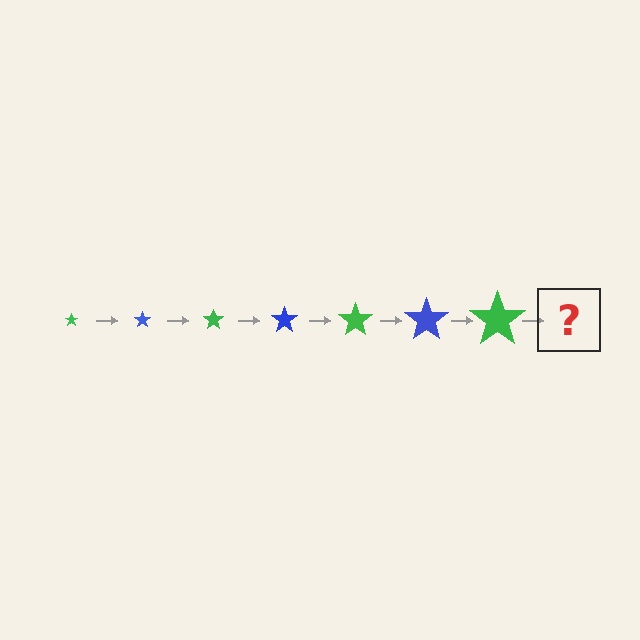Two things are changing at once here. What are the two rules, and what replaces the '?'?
The two rules are that the star grows larger each step and the color cycles through green and blue. The '?' should be a blue star, larger than the previous one.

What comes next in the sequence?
The next element should be a blue star, larger than the previous one.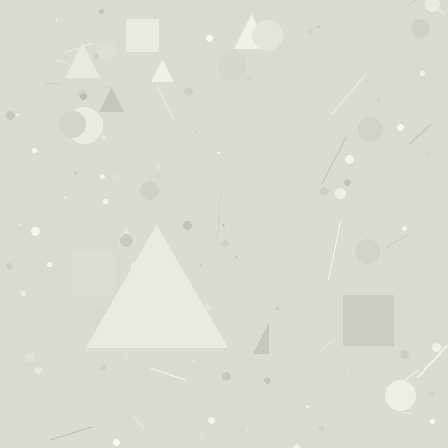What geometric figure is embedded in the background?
A triangle is embedded in the background.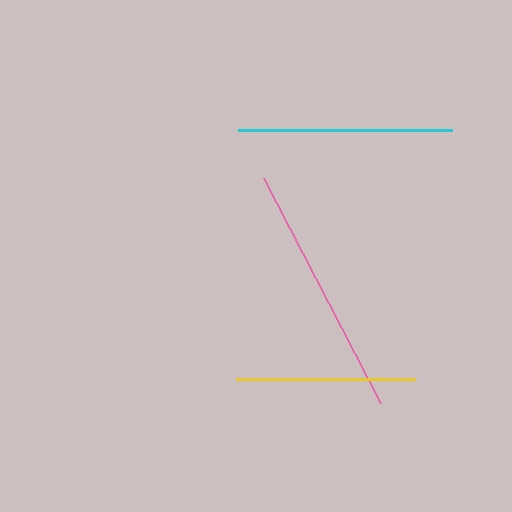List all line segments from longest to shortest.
From longest to shortest: pink, cyan, yellow.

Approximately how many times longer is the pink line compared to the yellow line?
The pink line is approximately 1.4 times the length of the yellow line.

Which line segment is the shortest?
The yellow line is the shortest at approximately 179 pixels.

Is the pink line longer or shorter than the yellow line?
The pink line is longer than the yellow line.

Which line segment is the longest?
The pink line is the longest at approximately 254 pixels.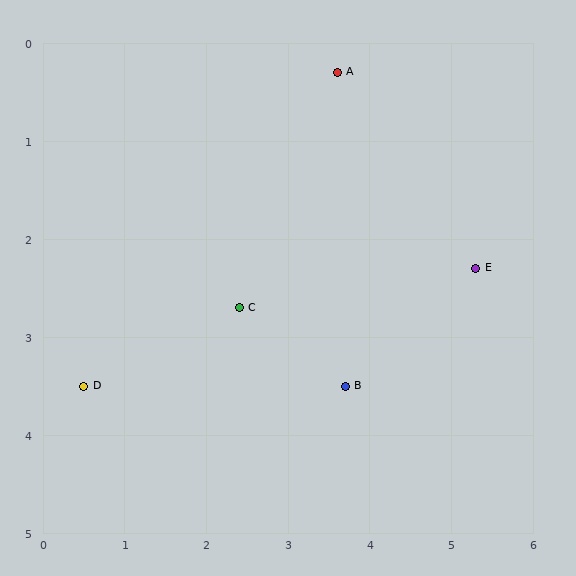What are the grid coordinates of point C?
Point C is at approximately (2.4, 2.7).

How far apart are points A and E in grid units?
Points A and E are about 2.6 grid units apart.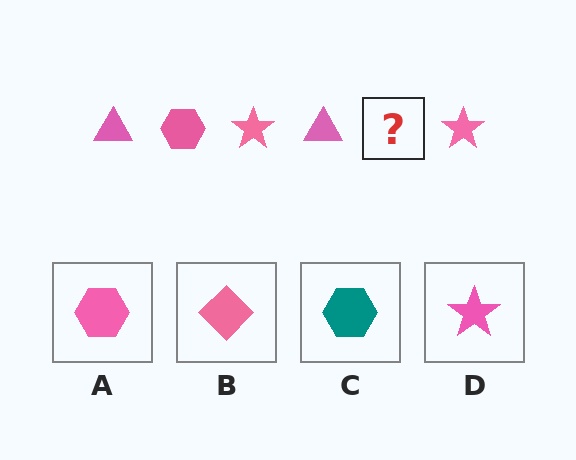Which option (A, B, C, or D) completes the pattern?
A.